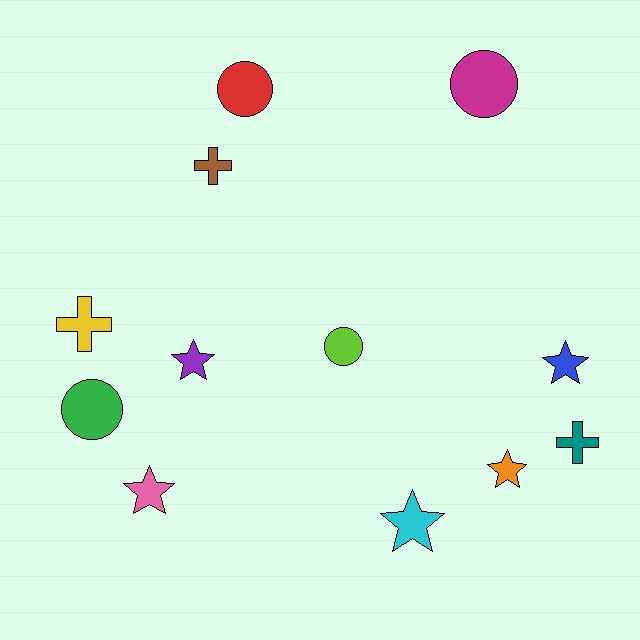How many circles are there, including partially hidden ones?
There are 4 circles.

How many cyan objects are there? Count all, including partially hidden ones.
There is 1 cyan object.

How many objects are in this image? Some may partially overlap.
There are 12 objects.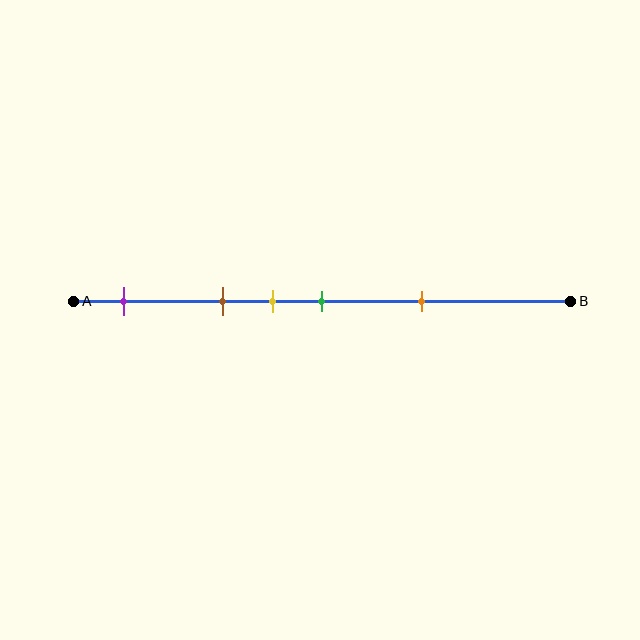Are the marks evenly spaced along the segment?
No, the marks are not evenly spaced.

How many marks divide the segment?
There are 5 marks dividing the segment.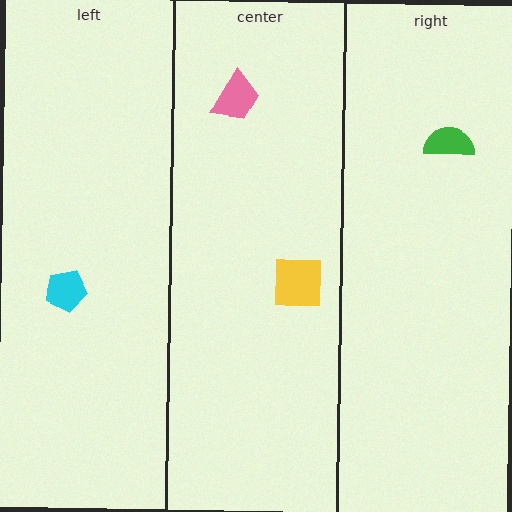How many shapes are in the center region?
2.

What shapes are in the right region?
The green semicircle.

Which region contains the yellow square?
The center region.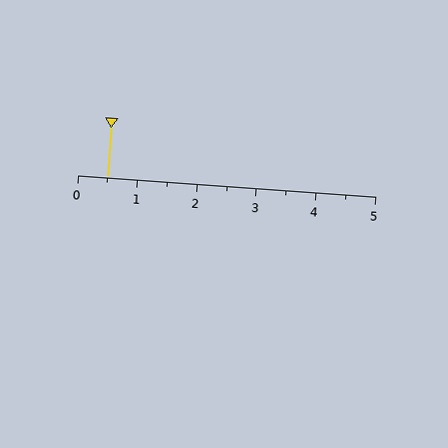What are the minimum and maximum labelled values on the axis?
The axis runs from 0 to 5.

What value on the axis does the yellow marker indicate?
The marker indicates approximately 0.5.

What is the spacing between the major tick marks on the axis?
The major ticks are spaced 1 apart.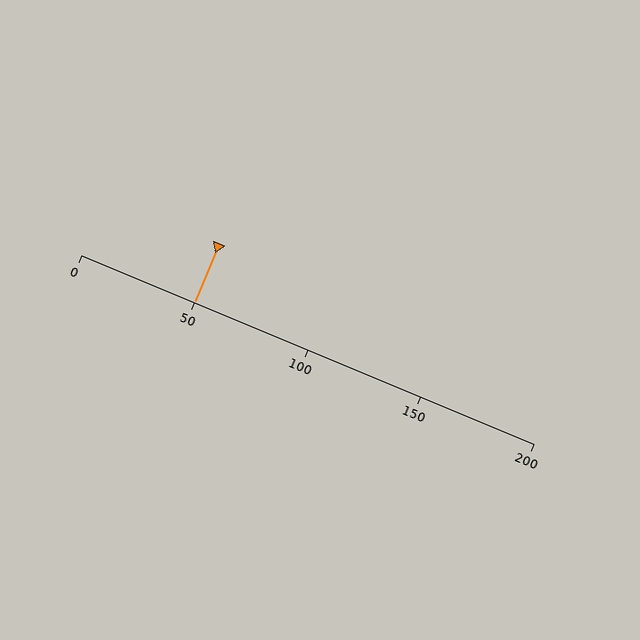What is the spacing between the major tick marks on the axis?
The major ticks are spaced 50 apart.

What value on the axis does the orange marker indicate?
The marker indicates approximately 50.